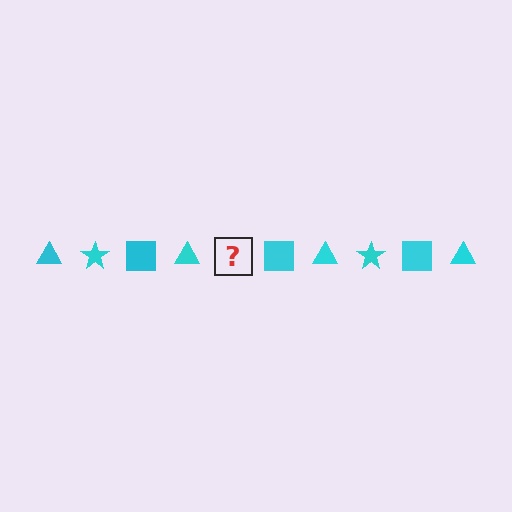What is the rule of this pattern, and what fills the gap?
The rule is that the pattern cycles through triangle, star, square shapes in cyan. The gap should be filled with a cyan star.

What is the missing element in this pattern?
The missing element is a cyan star.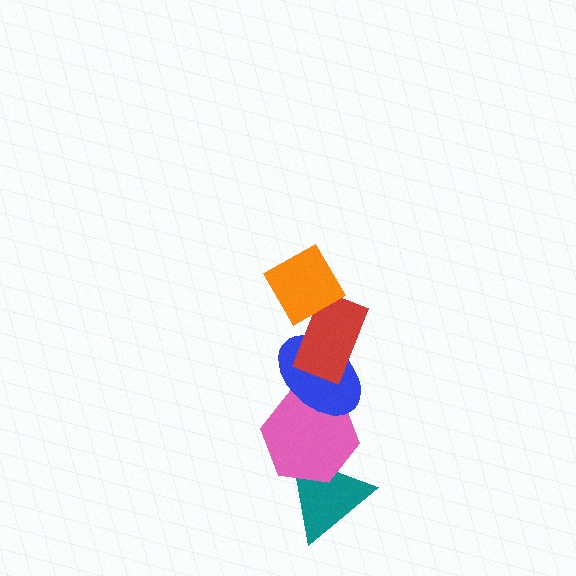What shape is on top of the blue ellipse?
The red rectangle is on top of the blue ellipse.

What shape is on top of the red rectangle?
The orange diamond is on top of the red rectangle.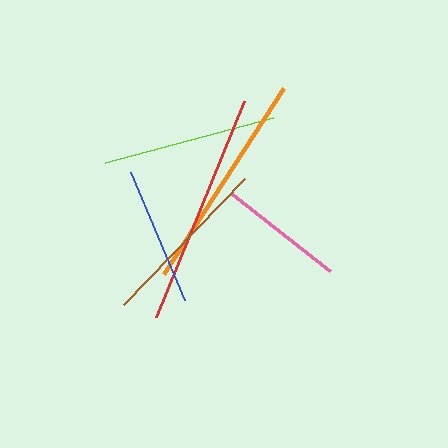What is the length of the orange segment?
The orange segment is approximately 221 pixels long.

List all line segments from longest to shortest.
From longest to shortest: red, orange, brown, lime, blue, pink.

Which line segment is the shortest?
The pink line is the shortest at approximately 124 pixels.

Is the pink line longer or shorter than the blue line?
The blue line is longer than the pink line.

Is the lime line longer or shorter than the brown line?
The brown line is longer than the lime line.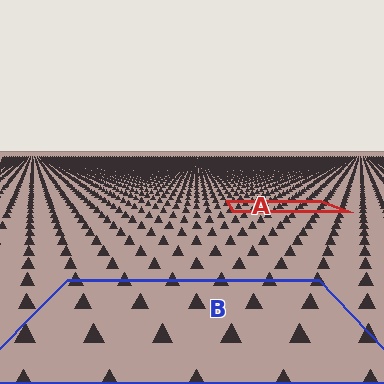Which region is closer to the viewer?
Region B is closer. The texture elements there are larger and more spread out.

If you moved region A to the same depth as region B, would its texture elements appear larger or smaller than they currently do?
They would appear larger. At a closer depth, the same texture elements are projected at a bigger on-screen size.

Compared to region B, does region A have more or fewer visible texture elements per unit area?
Region A has more texture elements per unit area — they are packed more densely because it is farther away.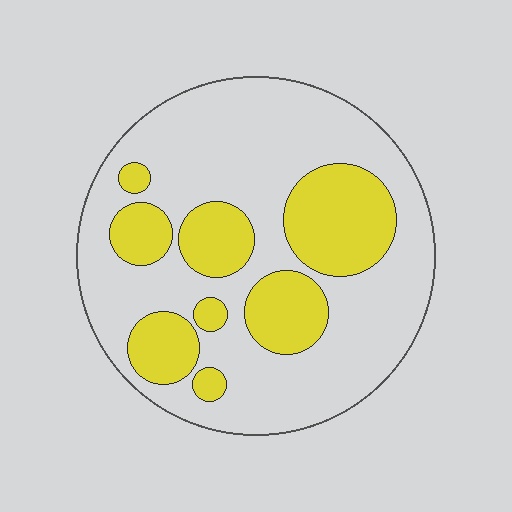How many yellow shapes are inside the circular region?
8.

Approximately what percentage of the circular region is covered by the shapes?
Approximately 30%.